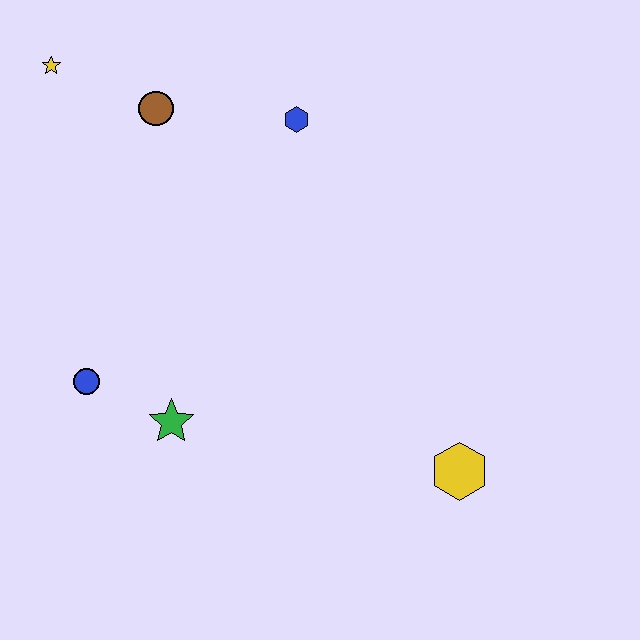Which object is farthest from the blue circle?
The yellow hexagon is farthest from the blue circle.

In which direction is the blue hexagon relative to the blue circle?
The blue hexagon is above the blue circle.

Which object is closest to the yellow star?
The brown circle is closest to the yellow star.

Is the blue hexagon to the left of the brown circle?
No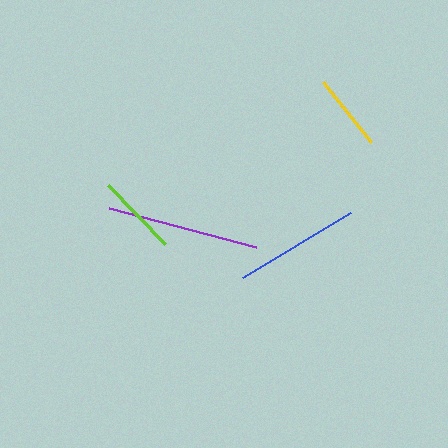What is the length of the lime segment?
The lime segment is approximately 81 pixels long.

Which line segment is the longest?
The purple line is the longest at approximately 152 pixels.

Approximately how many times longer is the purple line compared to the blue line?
The purple line is approximately 1.2 times the length of the blue line.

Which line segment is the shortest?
The yellow line is the shortest at approximately 77 pixels.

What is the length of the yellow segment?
The yellow segment is approximately 77 pixels long.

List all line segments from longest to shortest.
From longest to shortest: purple, blue, lime, yellow.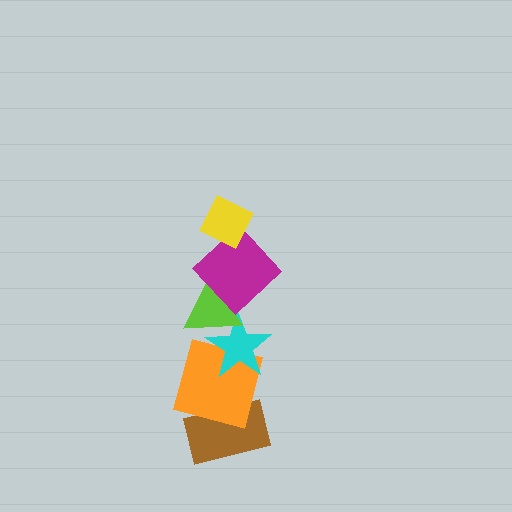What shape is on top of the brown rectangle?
The orange square is on top of the brown rectangle.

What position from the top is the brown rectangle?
The brown rectangle is 6th from the top.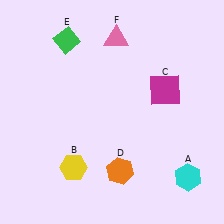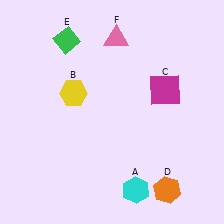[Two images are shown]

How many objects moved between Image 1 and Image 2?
3 objects moved between the two images.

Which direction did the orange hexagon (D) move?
The orange hexagon (D) moved right.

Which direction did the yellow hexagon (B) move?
The yellow hexagon (B) moved up.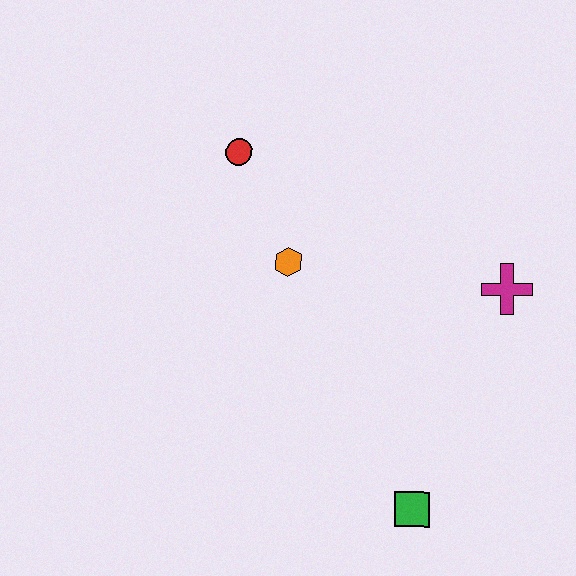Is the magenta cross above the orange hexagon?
No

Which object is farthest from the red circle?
The green square is farthest from the red circle.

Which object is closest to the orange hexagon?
The red circle is closest to the orange hexagon.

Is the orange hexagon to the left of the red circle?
No